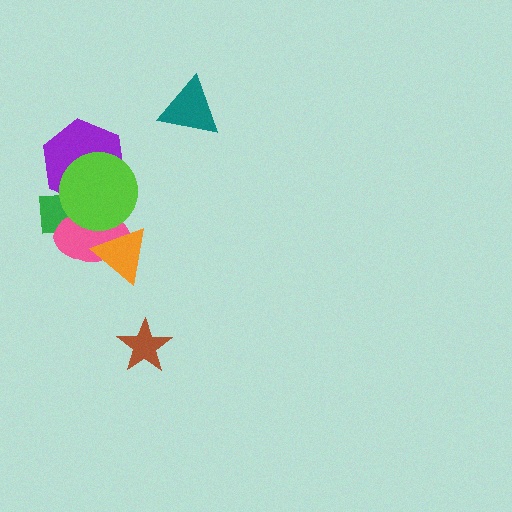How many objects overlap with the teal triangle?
0 objects overlap with the teal triangle.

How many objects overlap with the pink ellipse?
3 objects overlap with the pink ellipse.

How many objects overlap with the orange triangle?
1 object overlaps with the orange triangle.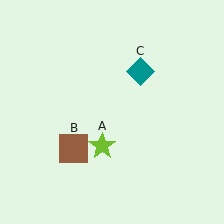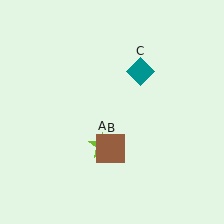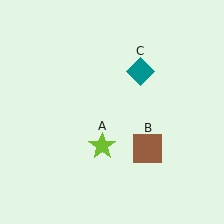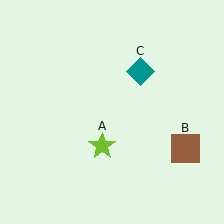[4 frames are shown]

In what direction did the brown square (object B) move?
The brown square (object B) moved right.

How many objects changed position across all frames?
1 object changed position: brown square (object B).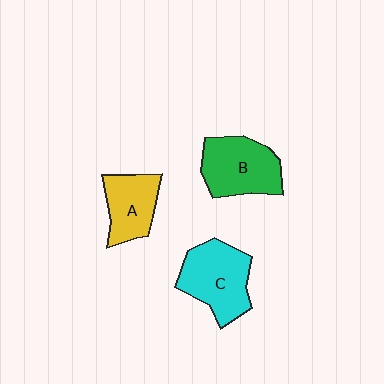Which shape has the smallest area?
Shape A (yellow).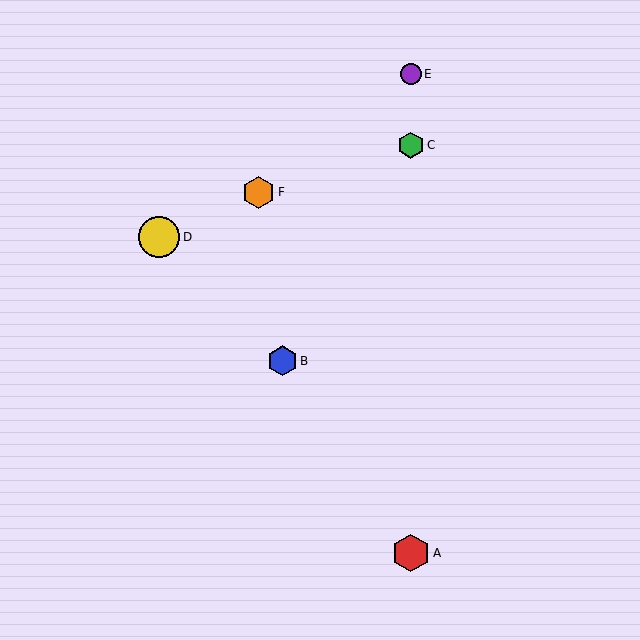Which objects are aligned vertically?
Objects A, C, E are aligned vertically.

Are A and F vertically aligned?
No, A is at x≈411 and F is at x≈259.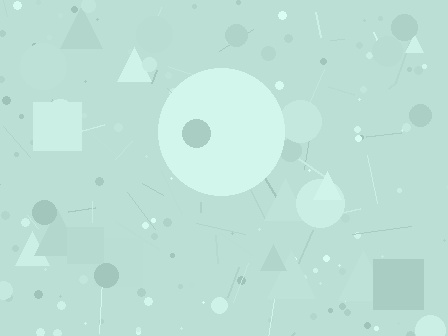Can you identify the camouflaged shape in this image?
The camouflaged shape is a circle.